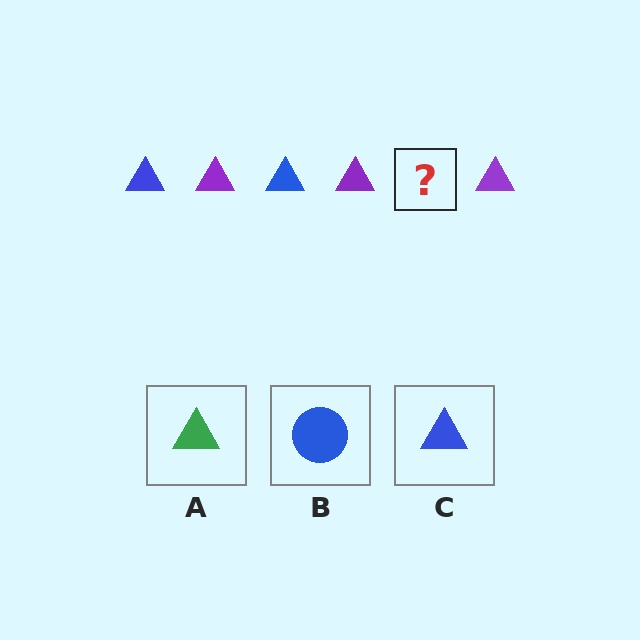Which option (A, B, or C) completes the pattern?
C.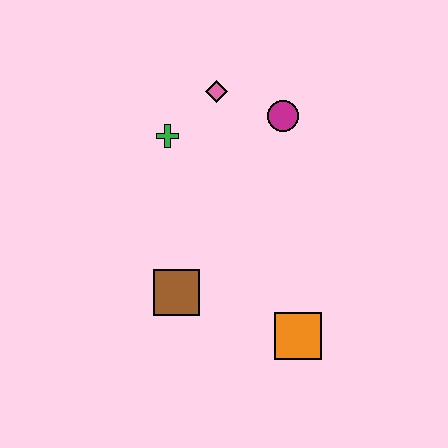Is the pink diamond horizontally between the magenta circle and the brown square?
Yes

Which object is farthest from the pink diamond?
The orange square is farthest from the pink diamond.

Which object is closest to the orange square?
The brown square is closest to the orange square.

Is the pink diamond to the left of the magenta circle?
Yes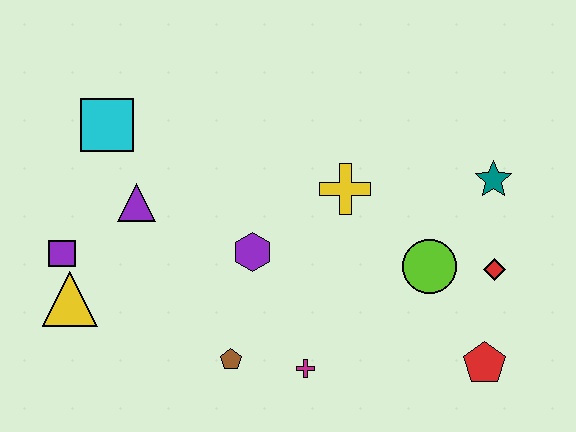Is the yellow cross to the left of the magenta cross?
No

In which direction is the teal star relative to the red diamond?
The teal star is above the red diamond.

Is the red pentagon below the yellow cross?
Yes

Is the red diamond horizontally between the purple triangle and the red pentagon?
No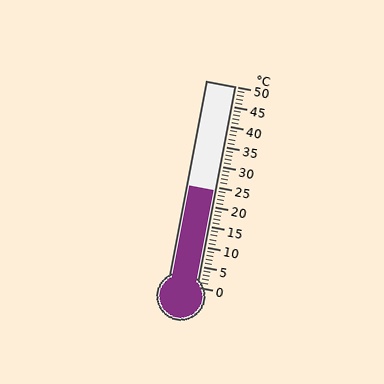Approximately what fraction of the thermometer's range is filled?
The thermometer is filled to approximately 50% of its range.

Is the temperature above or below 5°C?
The temperature is above 5°C.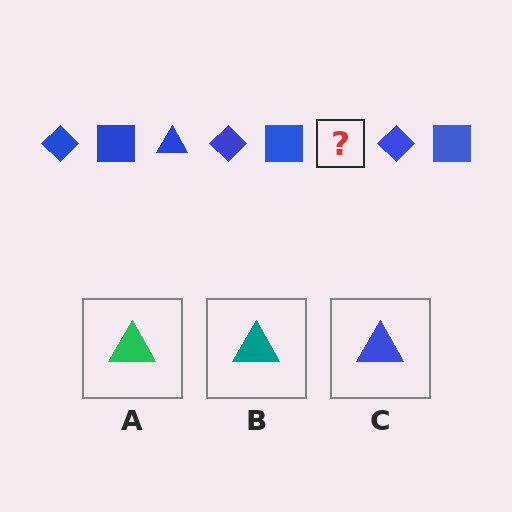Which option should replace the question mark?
Option C.